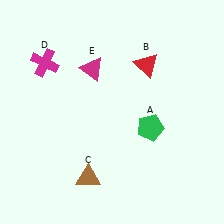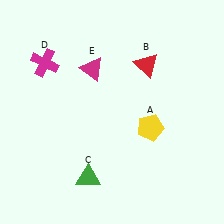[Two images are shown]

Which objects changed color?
A changed from green to yellow. C changed from brown to green.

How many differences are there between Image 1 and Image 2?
There are 2 differences between the two images.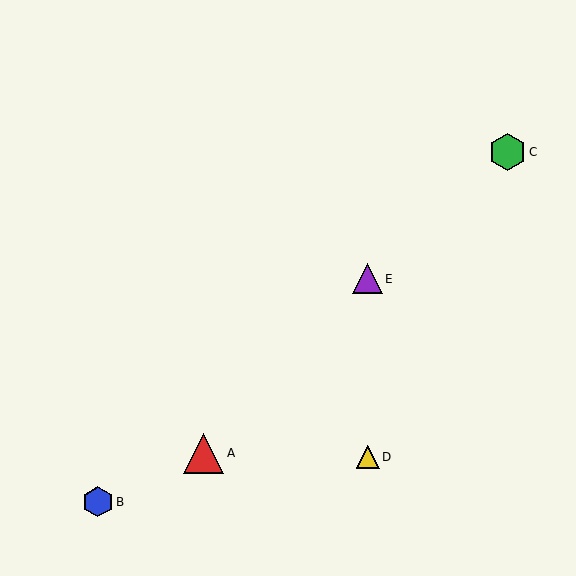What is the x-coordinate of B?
Object B is at x≈98.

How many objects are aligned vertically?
2 objects (D, E) are aligned vertically.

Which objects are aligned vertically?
Objects D, E are aligned vertically.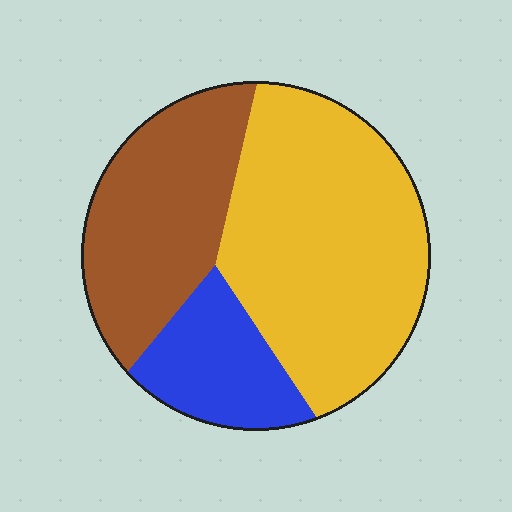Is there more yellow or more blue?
Yellow.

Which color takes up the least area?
Blue, at roughly 15%.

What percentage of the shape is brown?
Brown covers 31% of the shape.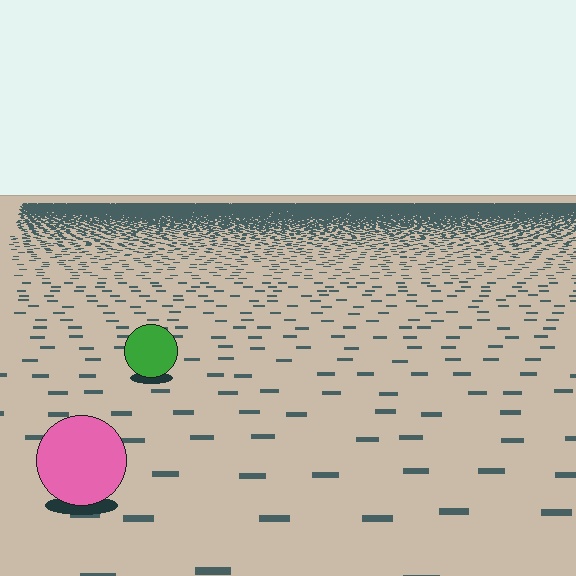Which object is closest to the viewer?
The pink circle is closest. The texture marks near it are larger and more spread out.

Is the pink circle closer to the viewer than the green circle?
Yes. The pink circle is closer — you can tell from the texture gradient: the ground texture is coarser near it.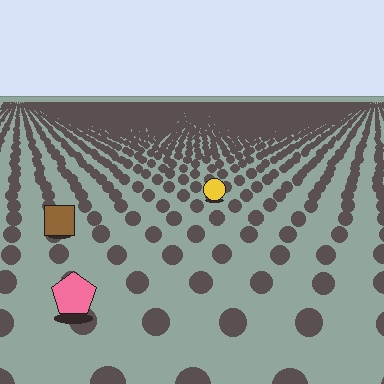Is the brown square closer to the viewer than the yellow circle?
Yes. The brown square is closer — you can tell from the texture gradient: the ground texture is coarser near it.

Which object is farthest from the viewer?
The yellow circle is farthest from the viewer. It appears smaller and the ground texture around it is denser.